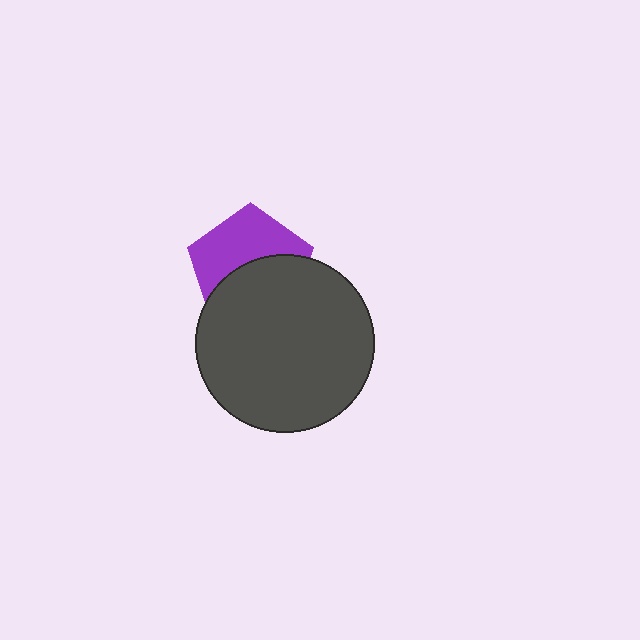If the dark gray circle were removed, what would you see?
You would see the complete purple pentagon.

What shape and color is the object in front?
The object in front is a dark gray circle.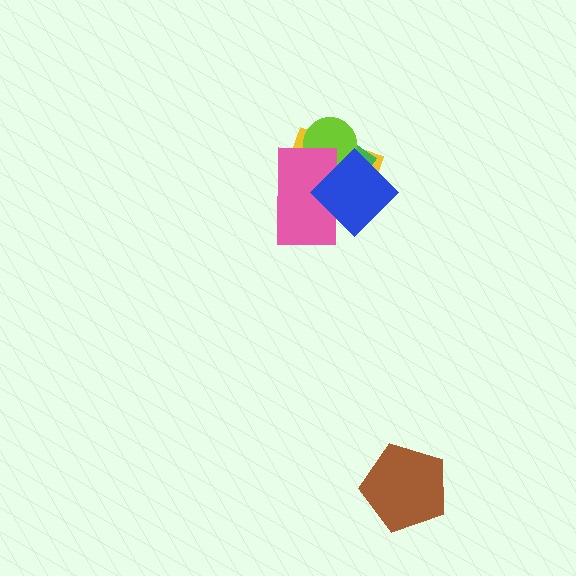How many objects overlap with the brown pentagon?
0 objects overlap with the brown pentagon.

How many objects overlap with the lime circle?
4 objects overlap with the lime circle.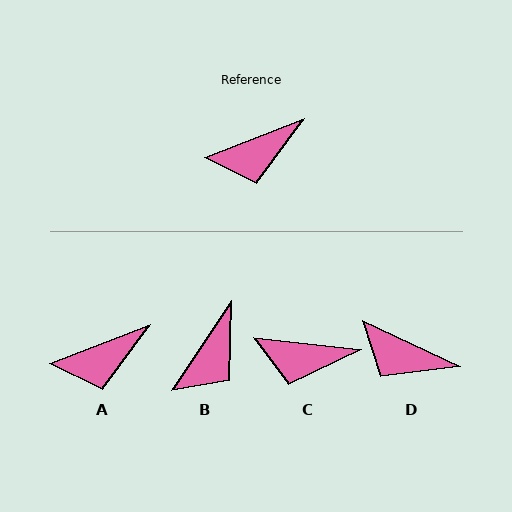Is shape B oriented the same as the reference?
No, it is off by about 35 degrees.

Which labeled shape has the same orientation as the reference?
A.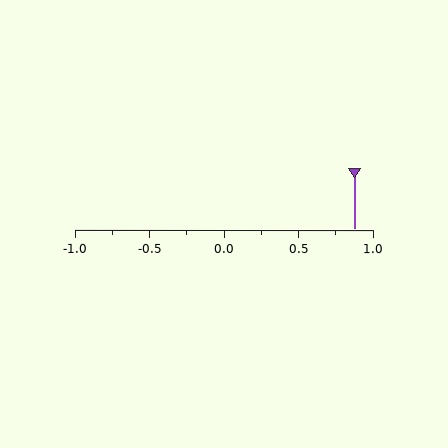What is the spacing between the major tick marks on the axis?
The major ticks are spaced 0.5 apart.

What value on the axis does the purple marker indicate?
The marker indicates approximately 0.88.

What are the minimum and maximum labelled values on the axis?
The axis runs from -1.0 to 1.0.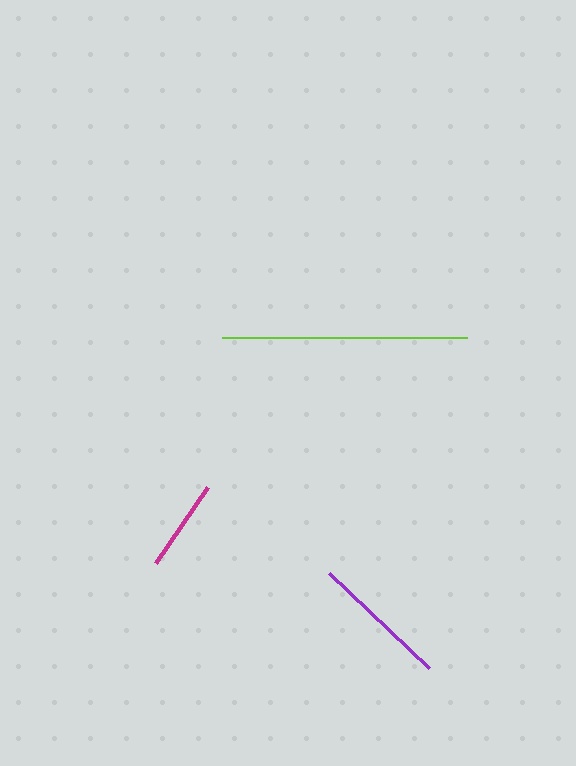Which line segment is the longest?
The lime line is the longest at approximately 245 pixels.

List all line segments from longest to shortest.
From longest to shortest: lime, purple, magenta.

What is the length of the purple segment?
The purple segment is approximately 138 pixels long.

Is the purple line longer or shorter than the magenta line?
The purple line is longer than the magenta line.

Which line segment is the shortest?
The magenta line is the shortest at approximately 92 pixels.